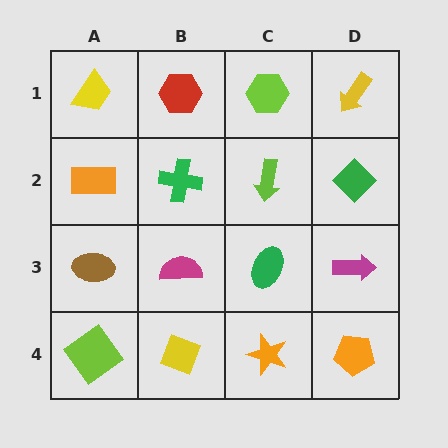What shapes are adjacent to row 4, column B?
A magenta semicircle (row 3, column B), a lime diamond (row 4, column A), an orange star (row 4, column C).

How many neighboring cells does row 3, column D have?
3.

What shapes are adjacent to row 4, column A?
A brown ellipse (row 3, column A), a yellow diamond (row 4, column B).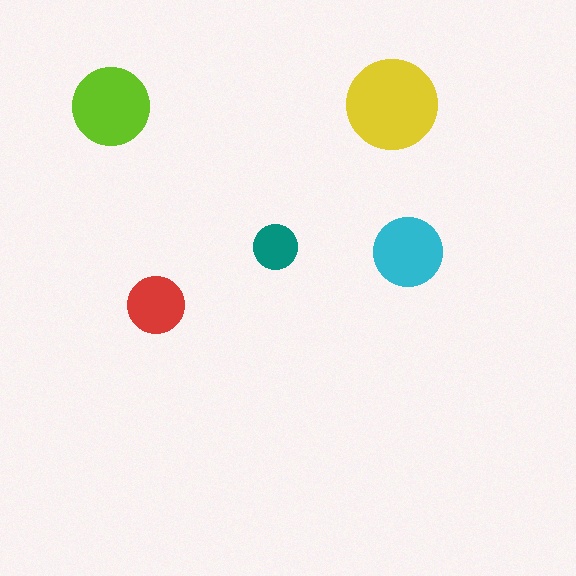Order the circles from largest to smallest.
the yellow one, the lime one, the cyan one, the red one, the teal one.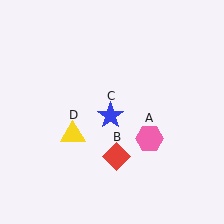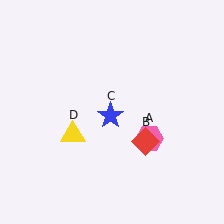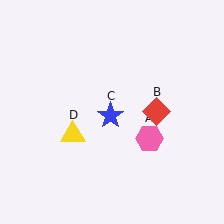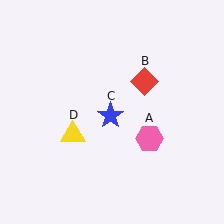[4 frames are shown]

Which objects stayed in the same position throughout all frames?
Pink hexagon (object A) and blue star (object C) and yellow triangle (object D) remained stationary.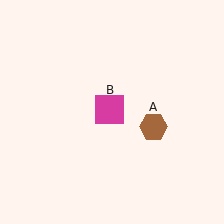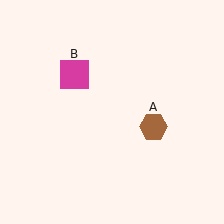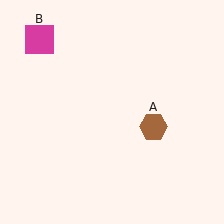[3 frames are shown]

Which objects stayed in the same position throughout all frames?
Brown hexagon (object A) remained stationary.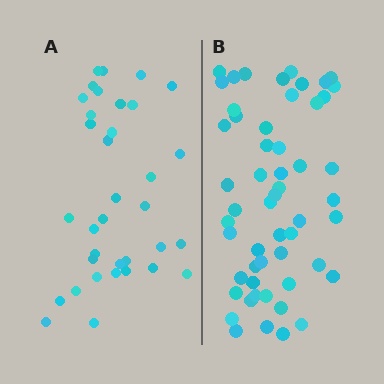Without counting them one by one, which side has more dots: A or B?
Region B (the right region) has more dots.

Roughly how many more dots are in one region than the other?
Region B has approximately 20 more dots than region A.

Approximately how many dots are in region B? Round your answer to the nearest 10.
About 50 dots. (The exact count is 54, which rounds to 50.)